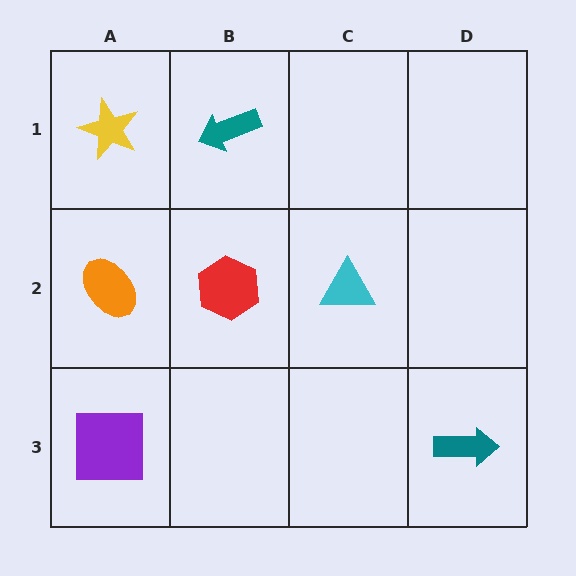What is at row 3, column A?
A purple square.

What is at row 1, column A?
A yellow star.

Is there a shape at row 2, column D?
No, that cell is empty.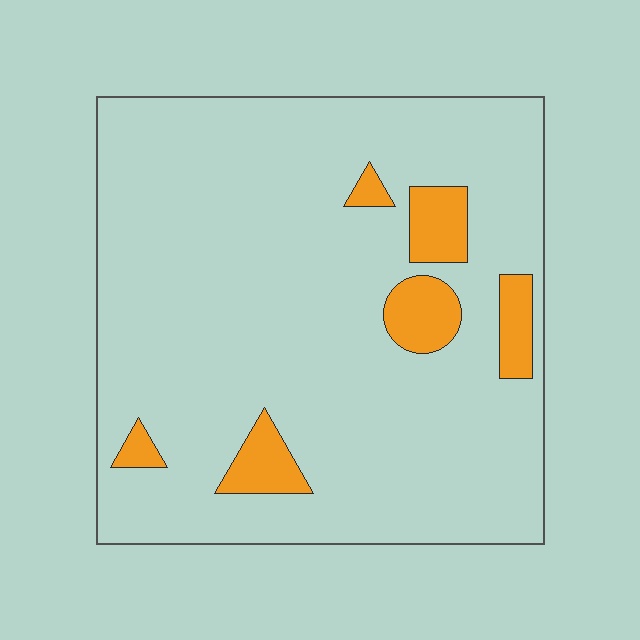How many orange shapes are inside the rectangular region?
6.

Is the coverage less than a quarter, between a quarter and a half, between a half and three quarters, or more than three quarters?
Less than a quarter.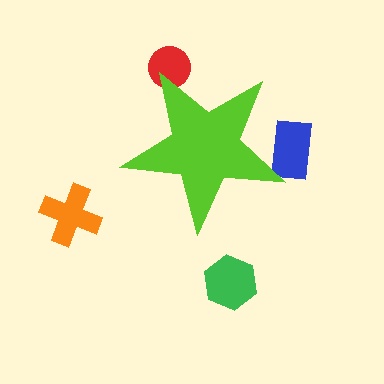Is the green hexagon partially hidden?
No, the green hexagon is fully visible.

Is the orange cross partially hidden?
No, the orange cross is fully visible.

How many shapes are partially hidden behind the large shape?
2 shapes are partially hidden.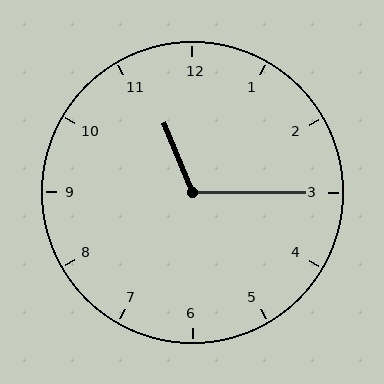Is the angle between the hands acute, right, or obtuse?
It is obtuse.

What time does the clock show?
11:15.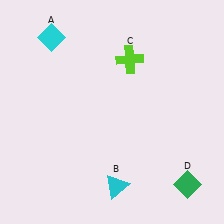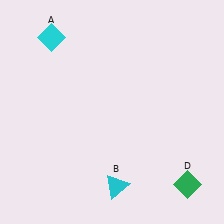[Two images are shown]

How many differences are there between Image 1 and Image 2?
There is 1 difference between the two images.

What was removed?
The lime cross (C) was removed in Image 2.